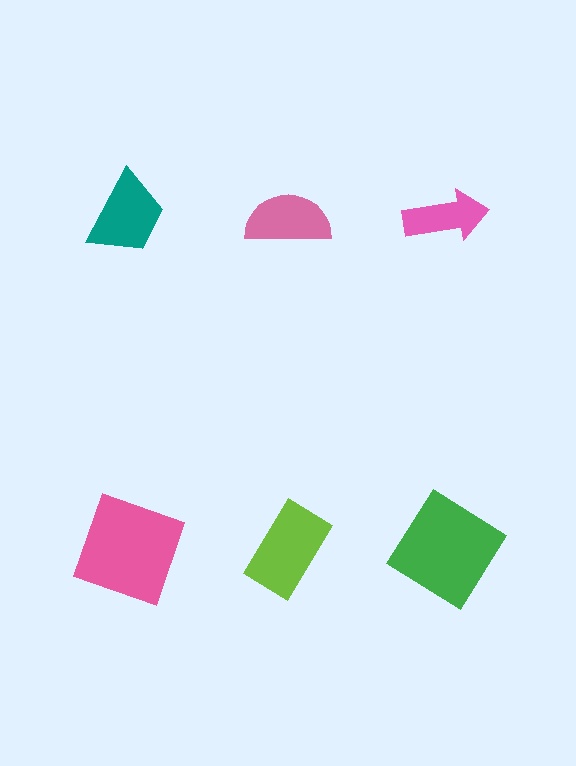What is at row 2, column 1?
A pink square.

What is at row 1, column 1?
A teal trapezoid.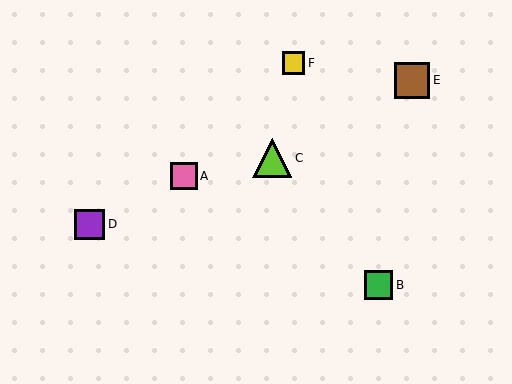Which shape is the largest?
The lime triangle (labeled C) is the largest.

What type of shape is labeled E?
Shape E is a brown square.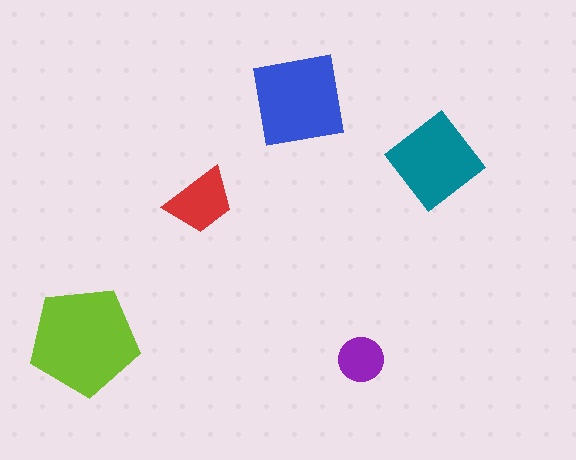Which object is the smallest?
The purple circle.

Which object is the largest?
The lime pentagon.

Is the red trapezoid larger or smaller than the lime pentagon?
Smaller.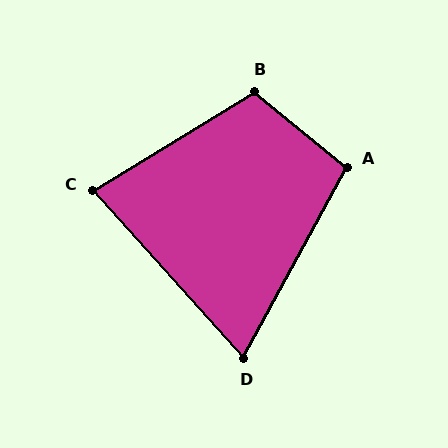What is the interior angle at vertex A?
Approximately 101 degrees (obtuse).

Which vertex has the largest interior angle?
B, at approximately 109 degrees.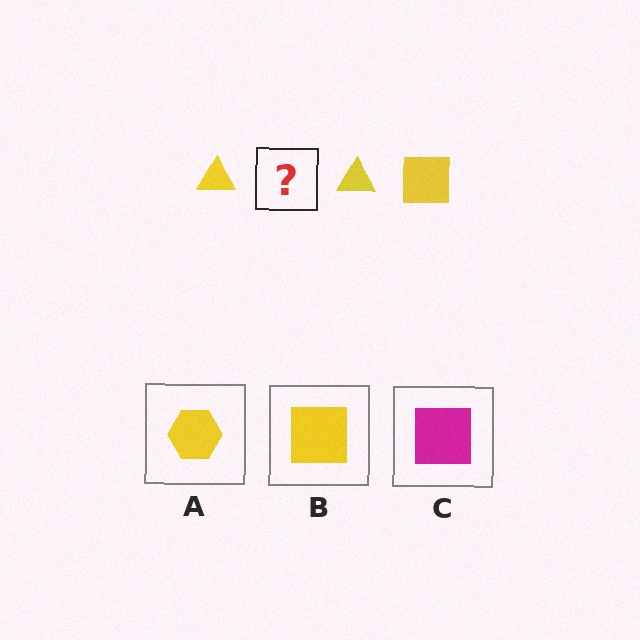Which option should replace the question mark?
Option B.